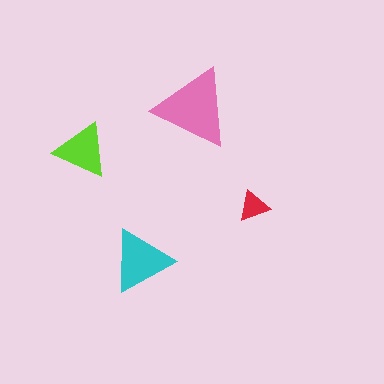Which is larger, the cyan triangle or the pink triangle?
The pink one.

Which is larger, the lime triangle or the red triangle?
The lime one.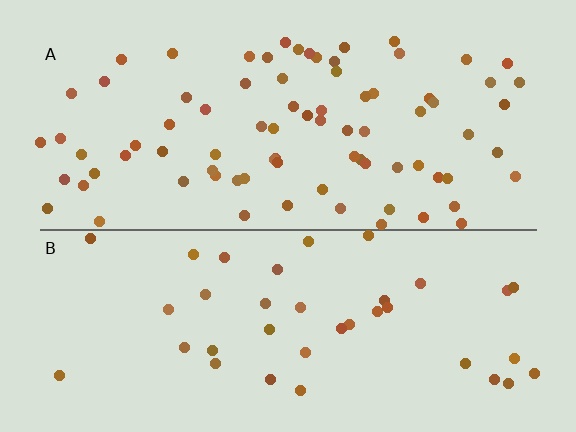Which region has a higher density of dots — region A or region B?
A (the top).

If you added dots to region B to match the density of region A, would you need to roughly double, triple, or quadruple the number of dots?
Approximately double.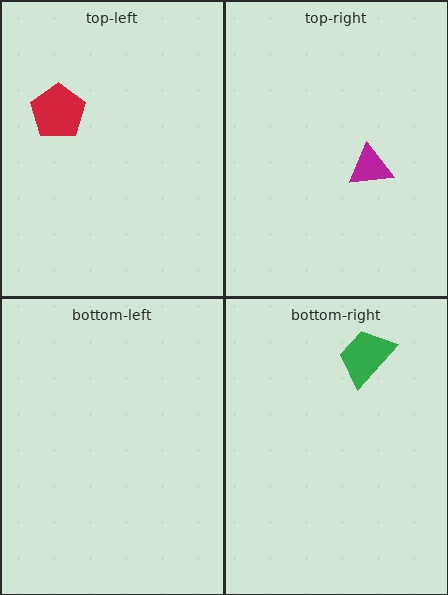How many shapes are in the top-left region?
1.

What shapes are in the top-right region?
The magenta triangle.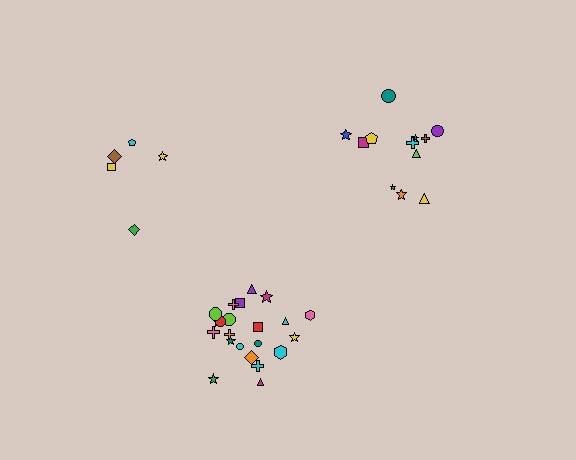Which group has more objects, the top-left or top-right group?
The top-right group.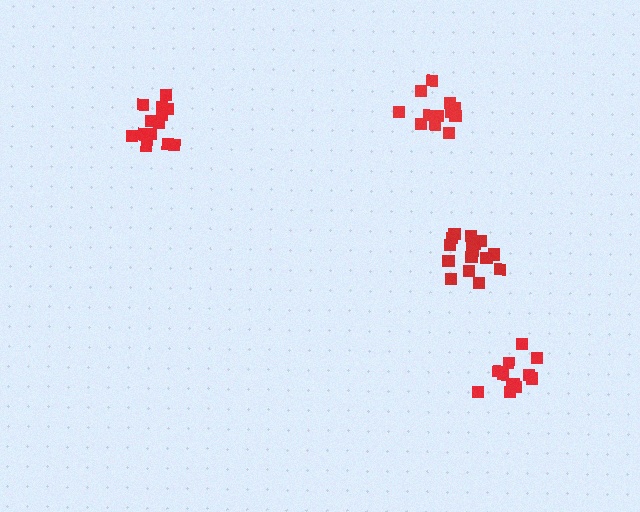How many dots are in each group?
Group 1: 12 dots, Group 2: 16 dots, Group 3: 13 dots, Group 4: 12 dots (53 total).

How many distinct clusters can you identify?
There are 4 distinct clusters.